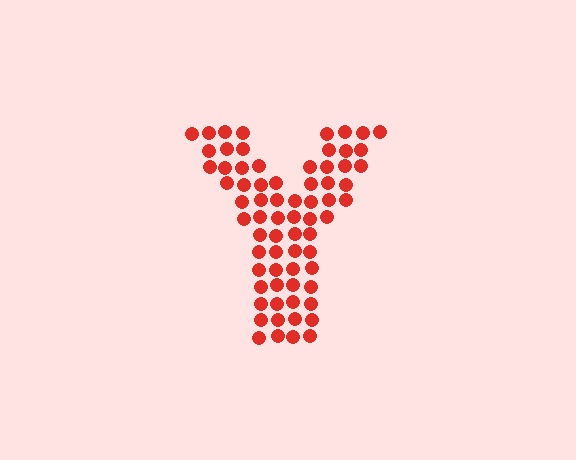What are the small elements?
The small elements are circles.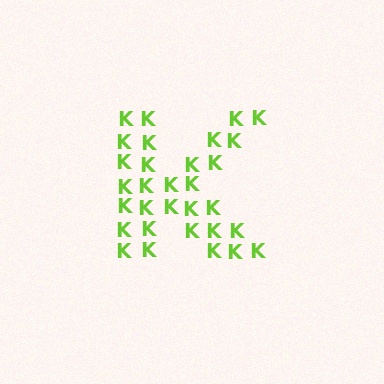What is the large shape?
The large shape is the letter K.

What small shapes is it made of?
It is made of small letter K's.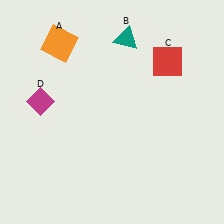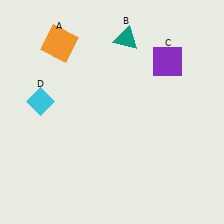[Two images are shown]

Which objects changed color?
C changed from red to purple. D changed from magenta to cyan.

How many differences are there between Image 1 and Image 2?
There are 2 differences between the two images.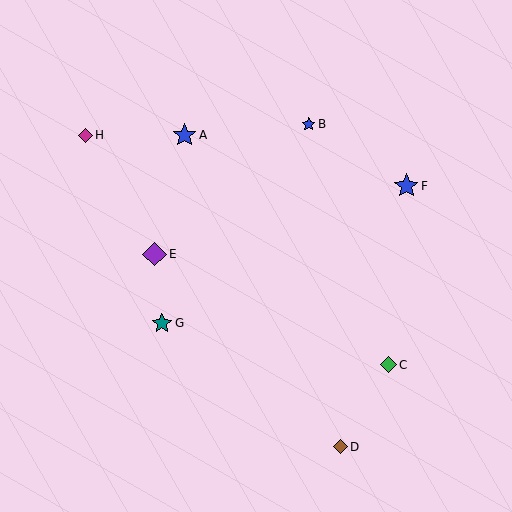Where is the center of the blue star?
The center of the blue star is at (184, 135).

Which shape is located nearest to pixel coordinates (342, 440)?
The brown diamond (labeled D) at (341, 447) is nearest to that location.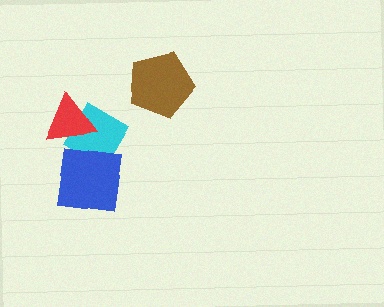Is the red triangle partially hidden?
Yes, it is partially covered by another shape.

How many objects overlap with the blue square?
2 objects overlap with the blue square.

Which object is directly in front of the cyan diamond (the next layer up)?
The red triangle is directly in front of the cyan diamond.